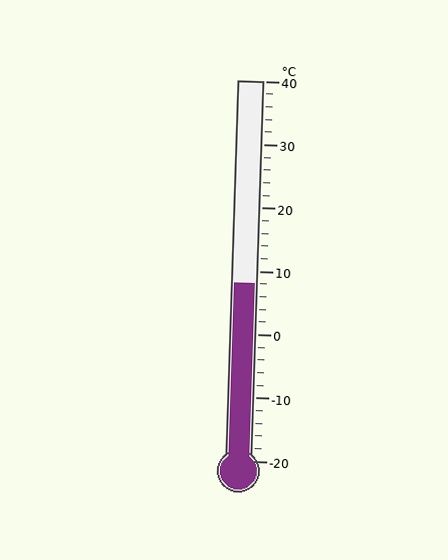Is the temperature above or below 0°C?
The temperature is above 0°C.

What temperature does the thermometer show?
The thermometer shows approximately 8°C.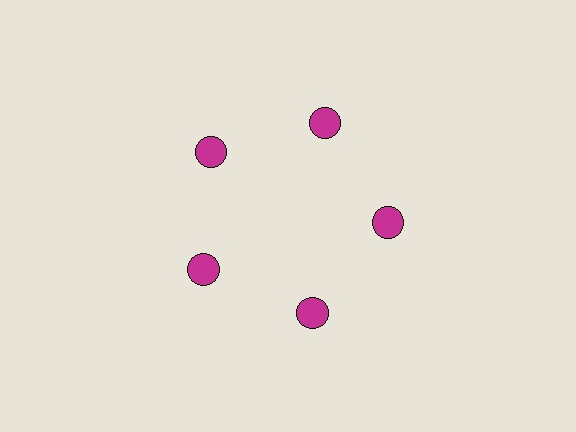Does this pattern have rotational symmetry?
Yes, this pattern has 5-fold rotational symmetry. It looks the same after rotating 72 degrees around the center.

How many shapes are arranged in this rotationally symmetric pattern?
There are 5 shapes, arranged in 5 groups of 1.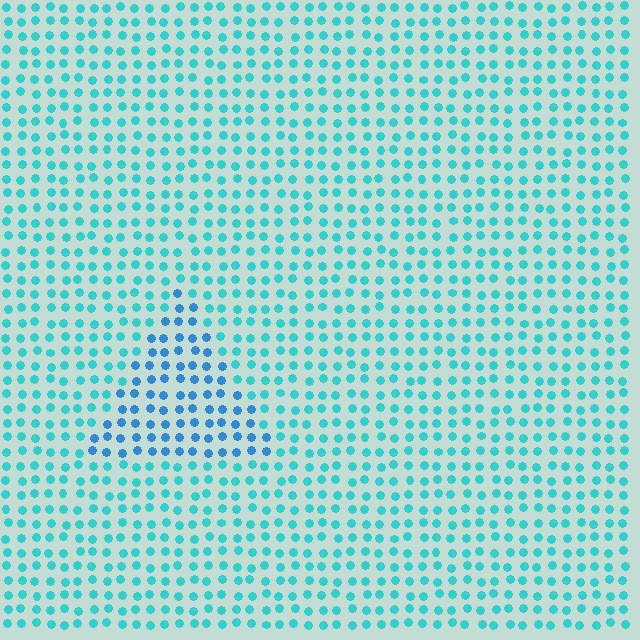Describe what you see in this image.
The image is filled with small cyan elements in a uniform arrangement. A triangle-shaped region is visible where the elements are tinted to a slightly different hue, forming a subtle color boundary.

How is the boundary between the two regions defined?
The boundary is defined purely by a slight shift in hue (about 28 degrees). Spacing, size, and orientation are identical on both sides.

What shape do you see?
I see a triangle.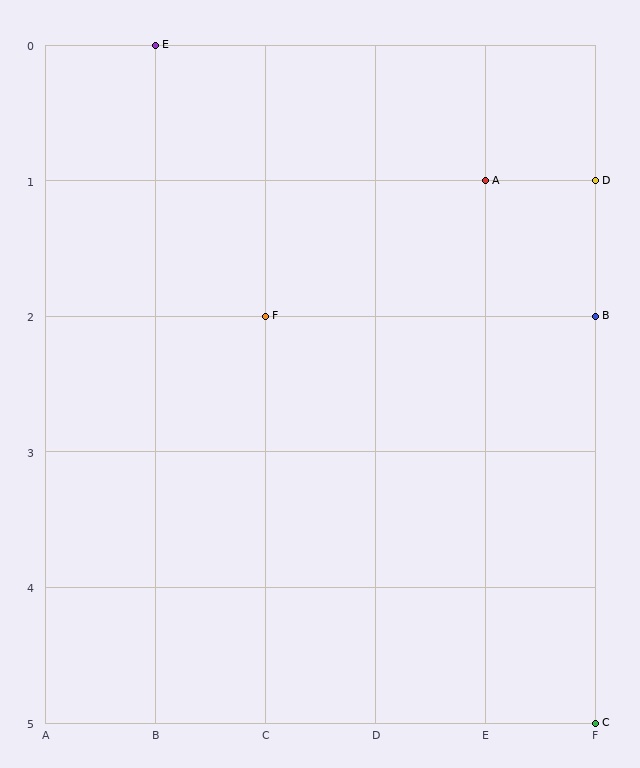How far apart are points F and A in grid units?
Points F and A are 2 columns and 1 row apart (about 2.2 grid units diagonally).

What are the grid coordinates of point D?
Point D is at grid coordinates (F, 1).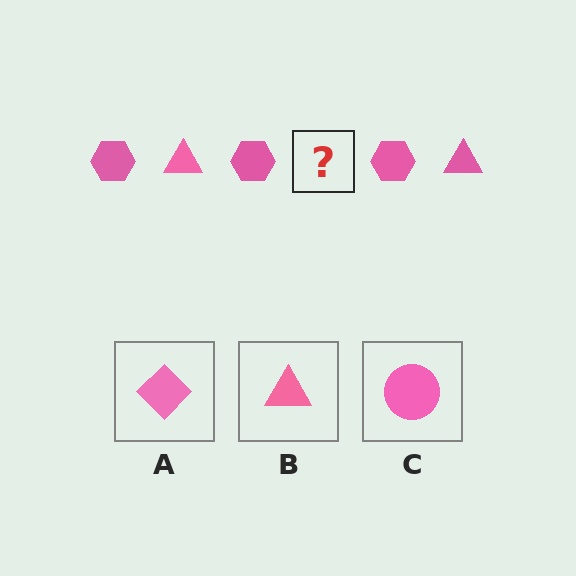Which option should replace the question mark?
Option B.